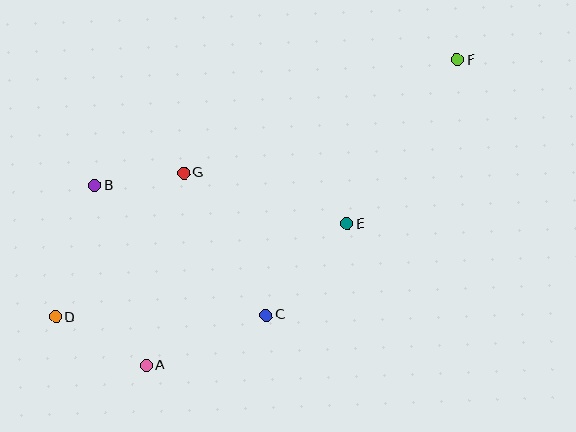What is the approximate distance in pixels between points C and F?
The distance between C and F is approximately 319 pixels.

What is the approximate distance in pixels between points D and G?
The distance between D and G is approximately 192 pixels.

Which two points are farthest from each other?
Points D and F are farthest from each other.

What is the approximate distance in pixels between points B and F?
The distance between B and F is approximately 384 pixels.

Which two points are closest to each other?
Points B and G are closest to each other.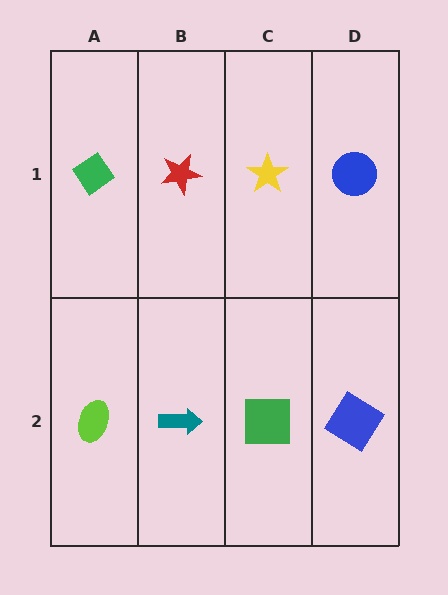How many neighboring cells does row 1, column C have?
3.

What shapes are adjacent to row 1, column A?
A lime ellipse (row 2, column A), a red star (row 1, column B).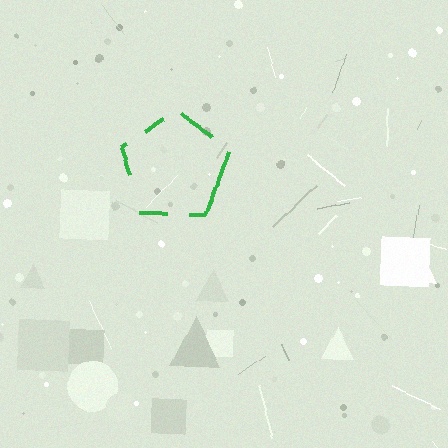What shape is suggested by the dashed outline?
The dashed outline suggests a pentagon.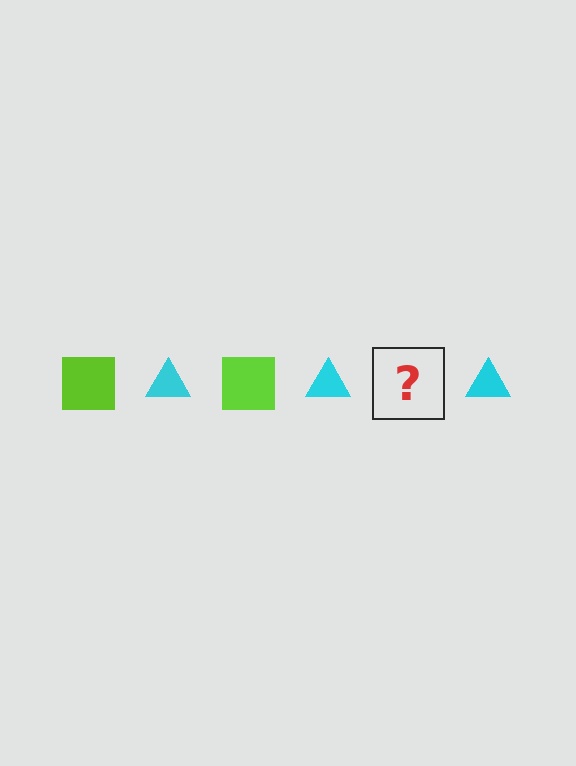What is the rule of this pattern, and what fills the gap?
The rule is that the pattern alternates between lime square and cyan triangle. The gap should be filled with a lime square.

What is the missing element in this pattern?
The missing element is a lime square.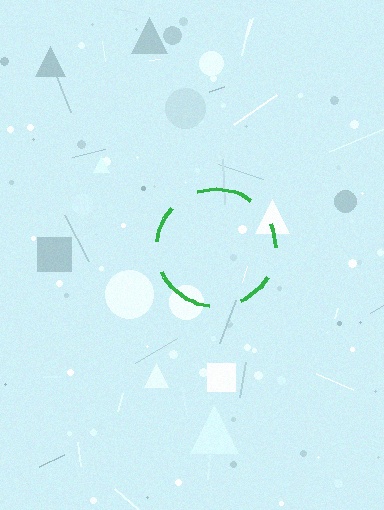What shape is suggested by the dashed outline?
The dashed outline suggests a circle.